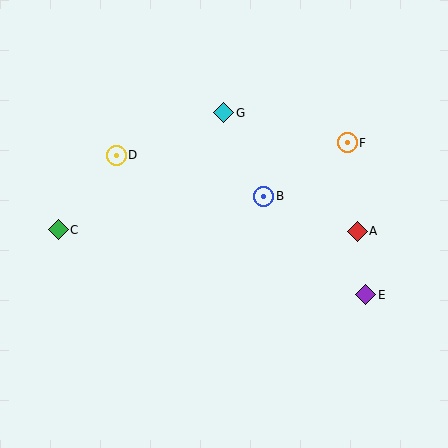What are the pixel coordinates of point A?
Point A is at (357, 231).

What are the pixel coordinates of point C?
Point C is at (58, 230).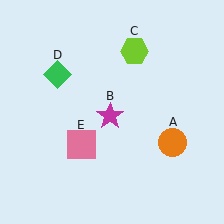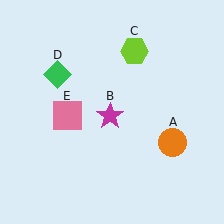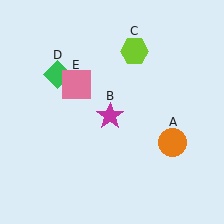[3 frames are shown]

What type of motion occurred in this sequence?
The pink square (object E) rotated clockwise around the center of the scene.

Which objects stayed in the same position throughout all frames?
Orange circle (object A) and magenta star (object B) and lime hexagon (object C) and green diamond (object D) remained stationary.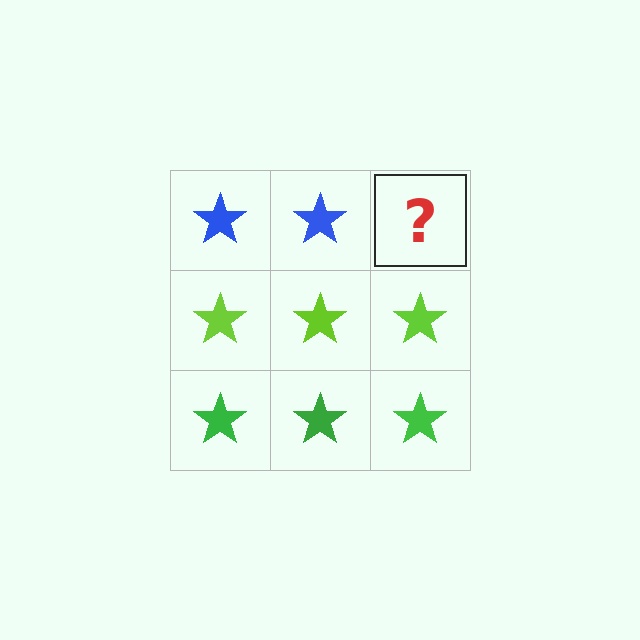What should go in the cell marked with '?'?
The missing cell should contain a blue star.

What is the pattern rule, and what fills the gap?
The rule is that each row has a consistent color. The gap should be filled with a blue star.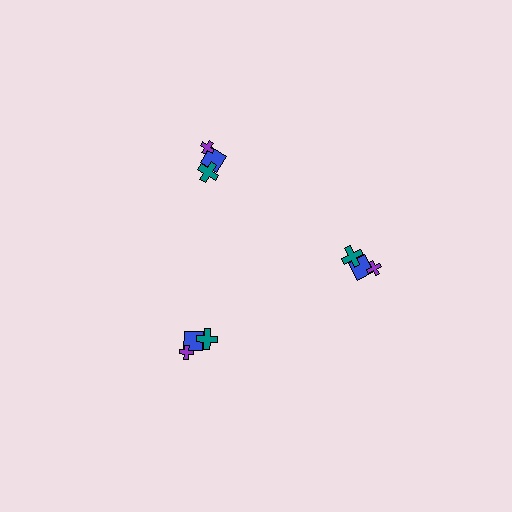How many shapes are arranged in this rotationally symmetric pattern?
There are 9 shapes, arranged in 3 groups of 3.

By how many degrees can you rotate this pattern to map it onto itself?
The pattern maps onto itself every 120 degrees of rotation.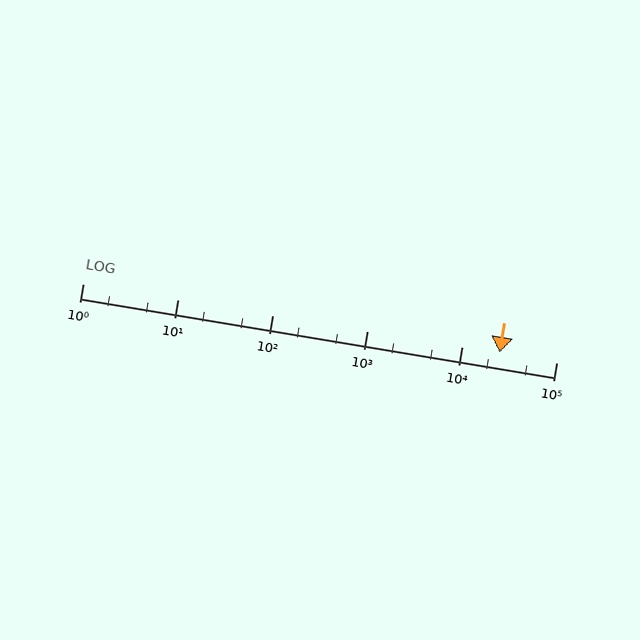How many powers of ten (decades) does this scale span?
The scale spans 5 decades, from 1 to 100000.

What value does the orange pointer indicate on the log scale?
The pointer indicates approximately 25000.